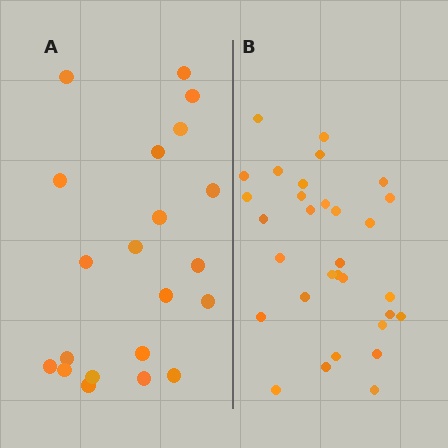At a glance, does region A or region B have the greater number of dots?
Region B (the right region) has more dots.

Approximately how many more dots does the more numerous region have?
Region B has roughly 10 or so more dots than region A.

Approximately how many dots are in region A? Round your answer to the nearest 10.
About 20 dots. (The exact count is 21, which rounds to 20.)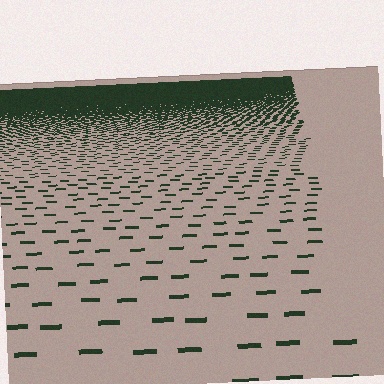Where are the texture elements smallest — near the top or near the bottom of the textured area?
Near the top.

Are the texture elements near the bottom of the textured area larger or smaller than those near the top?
Larger. Near the bottom, elements are closer to the viewer and appear at a bigger on-screen size.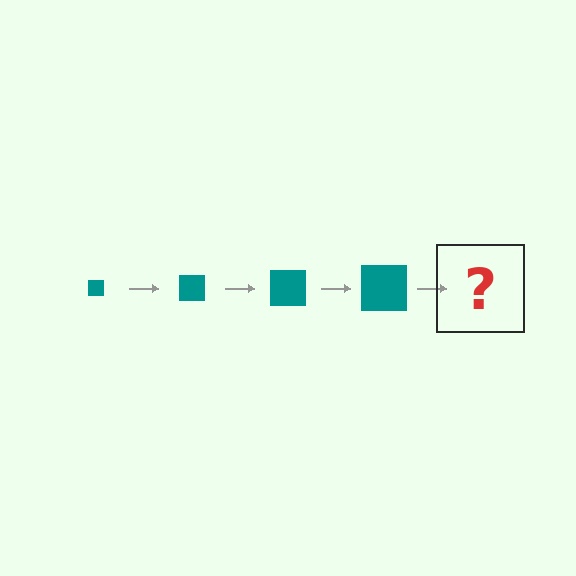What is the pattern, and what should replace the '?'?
The pattern is that the square gets progressively larger each step. The '?' should be a teal square, larger than the previous one.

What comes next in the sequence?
The next element should be a teal square, larger than the previous one.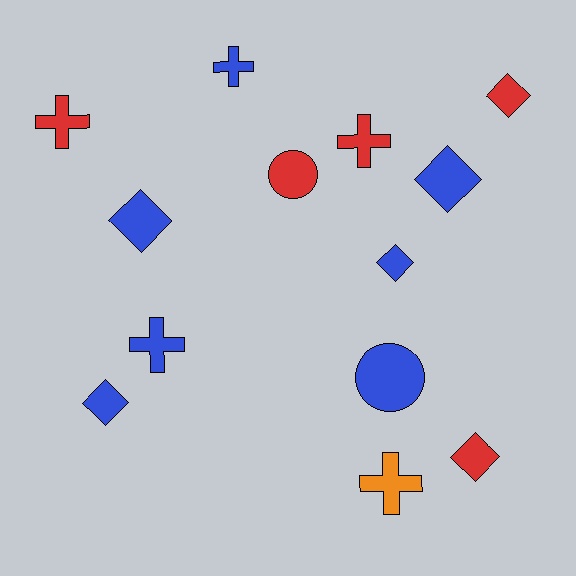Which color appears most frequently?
Blue, with 7 objects.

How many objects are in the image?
There are 13 objects.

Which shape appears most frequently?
Diamond, with 6 objects.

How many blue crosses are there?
There are 2 blue crosses.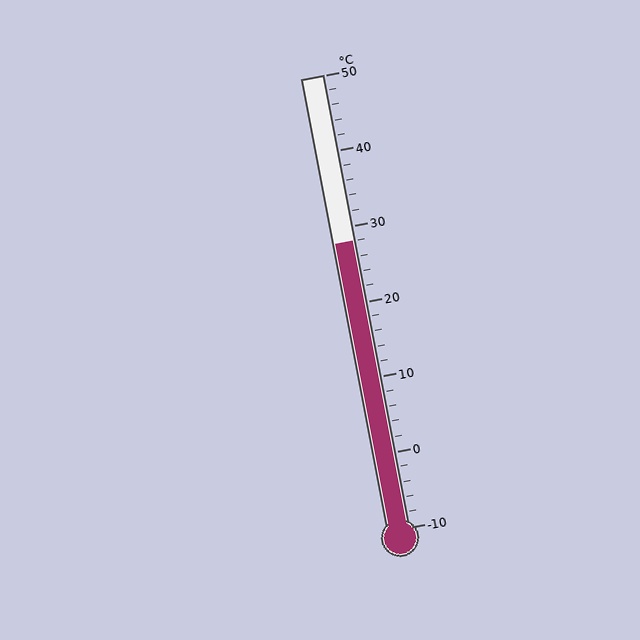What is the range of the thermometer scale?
The thermometer scale ranges from -10°C to 50°C.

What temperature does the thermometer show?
The thermometer shows approximately 28°C.